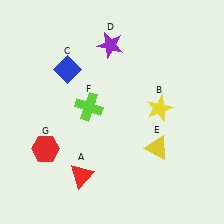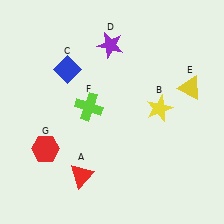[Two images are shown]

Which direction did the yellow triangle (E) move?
The yellow triangle (E) moved up.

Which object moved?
The yellow triangle (E) moved up.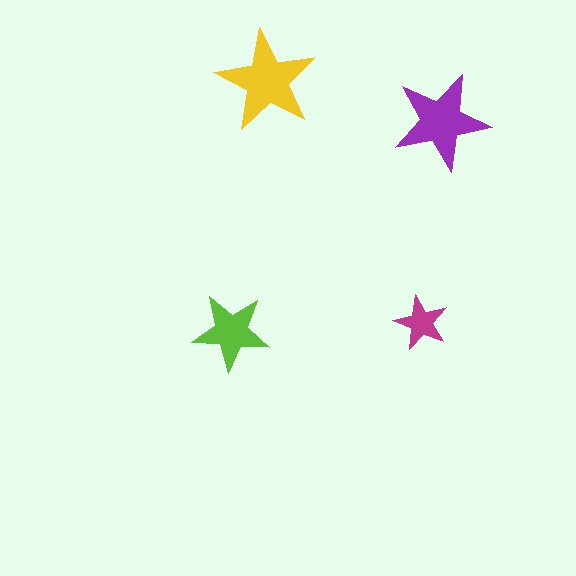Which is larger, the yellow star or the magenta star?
The yellow one.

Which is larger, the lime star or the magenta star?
The lime one.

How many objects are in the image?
There are 4 objects in the image.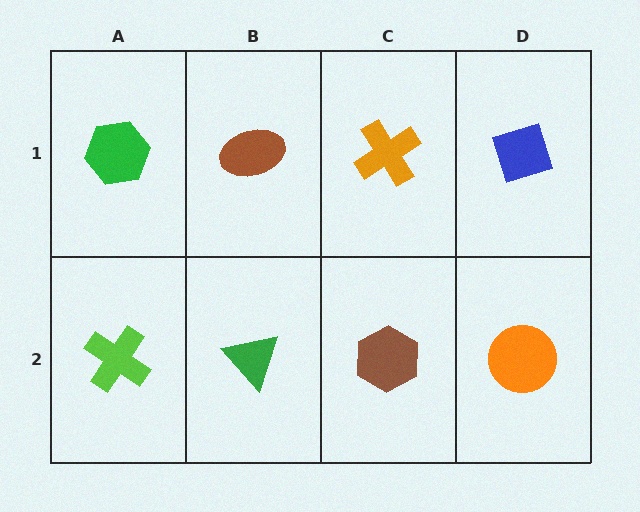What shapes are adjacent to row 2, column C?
An orange cross (row 1, column C), a green triangle (row 2, column B), an orange circle (row 2, column D).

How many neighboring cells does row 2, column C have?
3.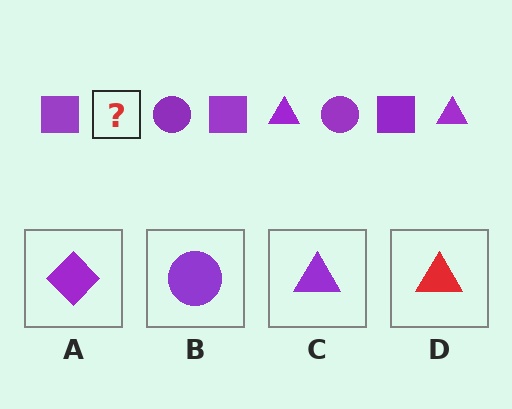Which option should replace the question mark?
Option C.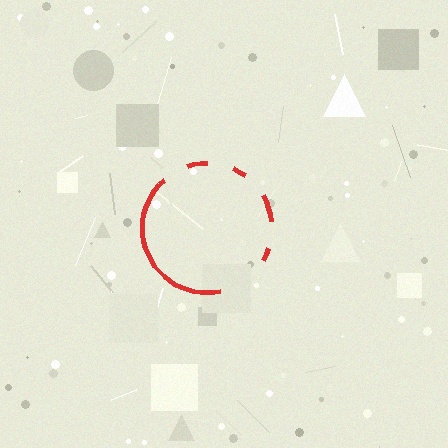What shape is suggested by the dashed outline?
The dashed outline suggests a circle.